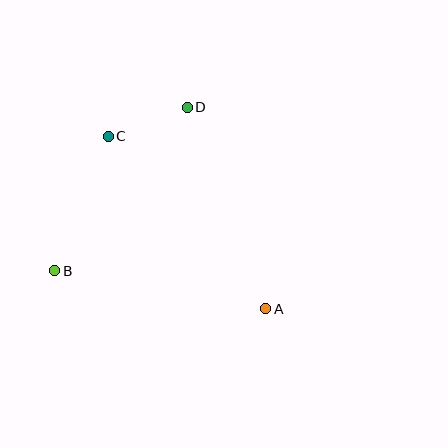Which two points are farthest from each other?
Points A and C are farthest from each other.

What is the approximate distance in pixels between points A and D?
The distance between A and D is approximately 216 pixels.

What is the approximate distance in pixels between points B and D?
The distance between B and D is approximately 211 pixels.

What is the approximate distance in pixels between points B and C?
The distance between B and C is approximately 145 pixels.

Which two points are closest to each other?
Points C and D are closest to each other.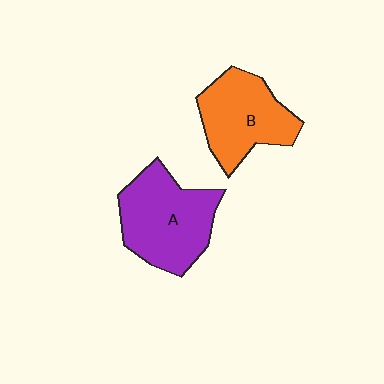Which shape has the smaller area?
Shape B (orange).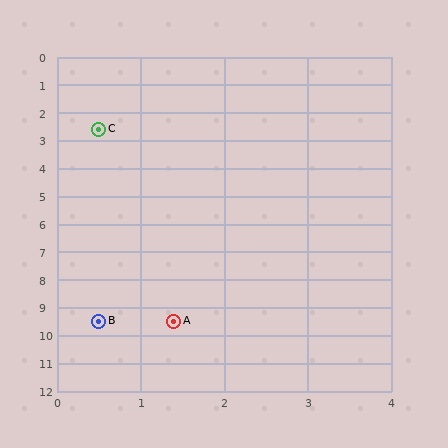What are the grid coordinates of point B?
Point B is at approximately (0.5, 9.5).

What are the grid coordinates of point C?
Point C is at approximately (0.5, 2.6).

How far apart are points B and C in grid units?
Points B and C are about 6.9 grid units apart.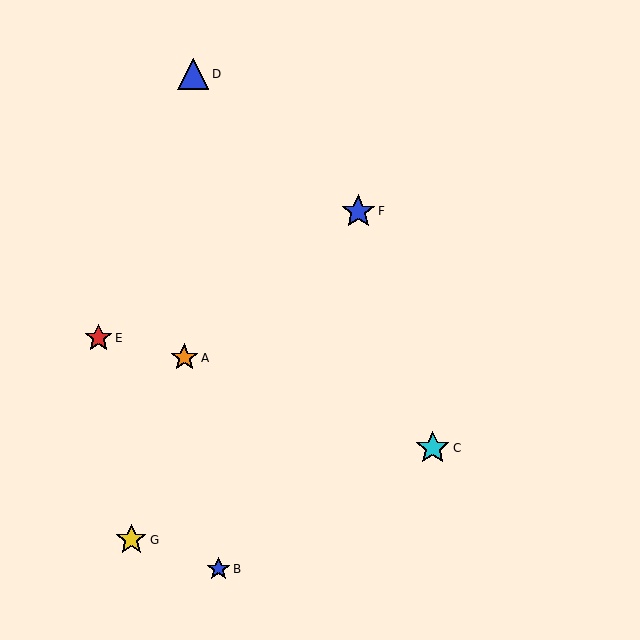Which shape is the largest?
The cyan star (labeled C) is the largest.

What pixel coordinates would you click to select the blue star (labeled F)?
Click at (358, 211) to select the blue star F.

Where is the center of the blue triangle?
The center of the blue triangle is at (193, 74).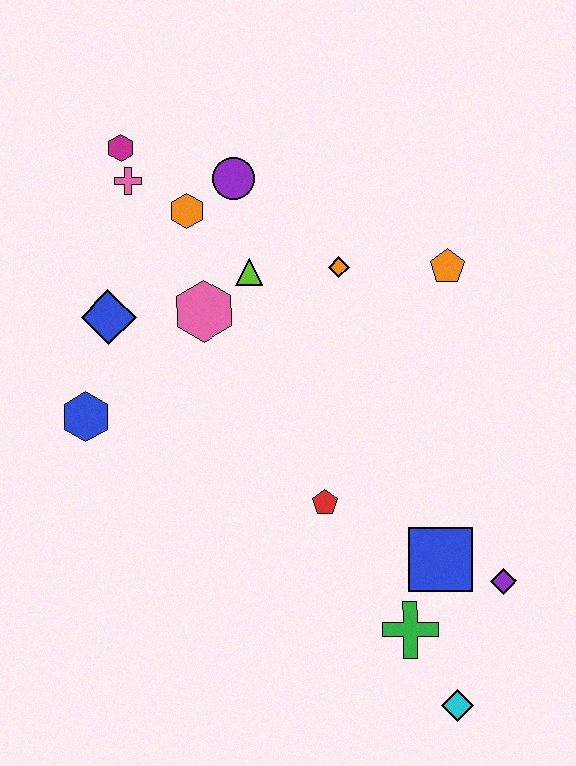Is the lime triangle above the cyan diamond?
Yes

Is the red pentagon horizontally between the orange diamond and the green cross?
No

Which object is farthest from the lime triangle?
The cyan diamond is farthest from the lime triangle.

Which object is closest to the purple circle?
The orange hexagon is closest to the purple circle.